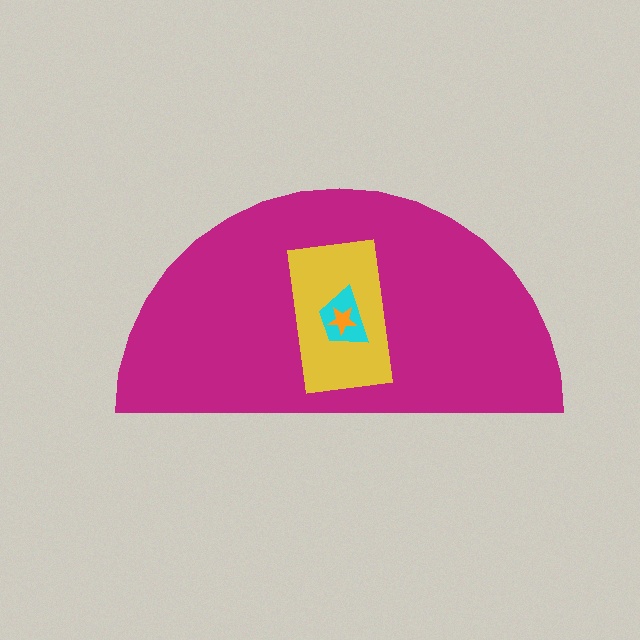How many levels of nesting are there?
4.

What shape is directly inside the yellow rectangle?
The cyan trapezoid.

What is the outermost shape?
The magenta semicircle.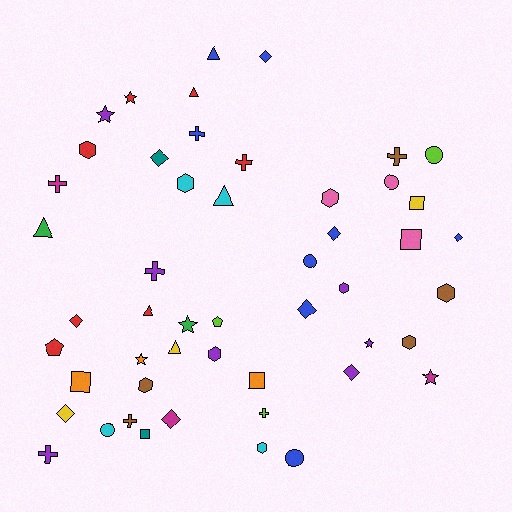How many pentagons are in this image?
There are 2 pentagons.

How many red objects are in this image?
There are 7 red objects.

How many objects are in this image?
There are 50 objects.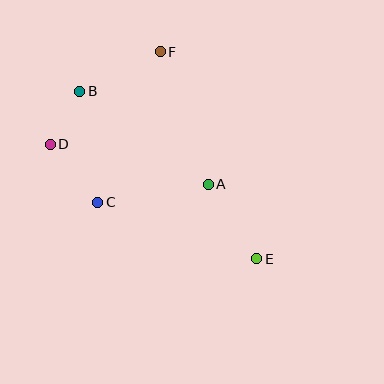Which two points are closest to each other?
Points B and D are closest to each other.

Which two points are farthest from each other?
Points B and E are farthest from each other.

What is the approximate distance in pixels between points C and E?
The distance between C and E is approximately 169 pixels.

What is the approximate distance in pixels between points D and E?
The distance between D and E is approximately 236 pixels.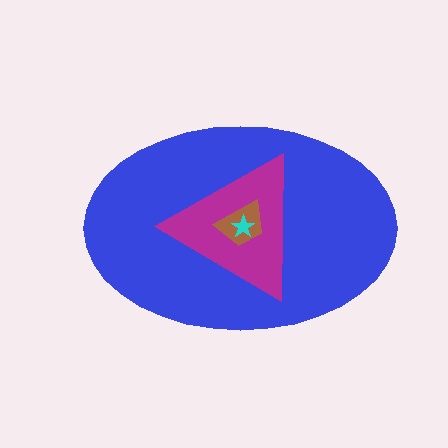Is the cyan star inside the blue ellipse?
Yes.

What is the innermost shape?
The cyan star.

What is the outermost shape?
The blue ellipse.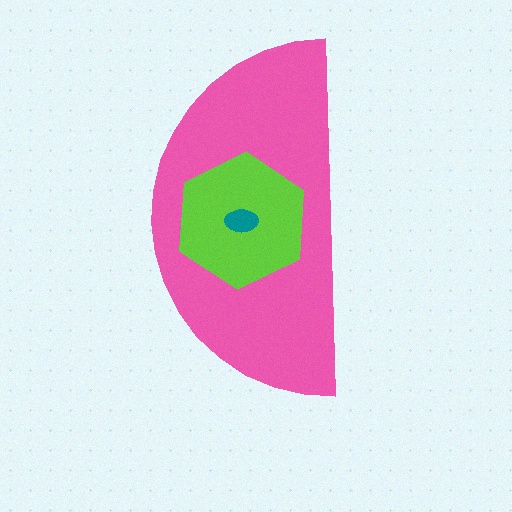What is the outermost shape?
The pink semicircle.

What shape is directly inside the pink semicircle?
The lime hexagon.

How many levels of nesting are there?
3.